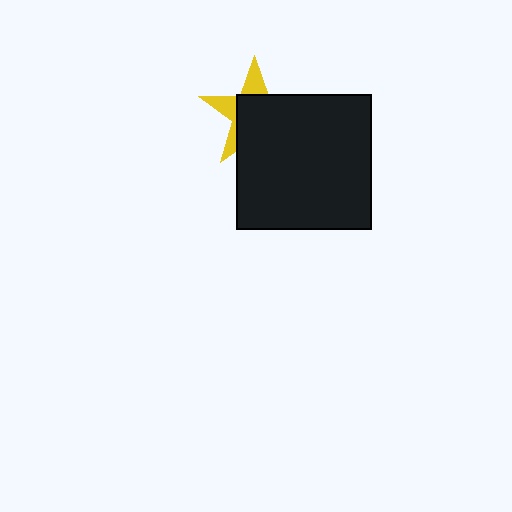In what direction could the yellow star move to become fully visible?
The yellow star could move toward the upper-left. That would shift it out from behind the black square entirely.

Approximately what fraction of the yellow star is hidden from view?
Roughly 67% of the yellow star is hidden behind the black square.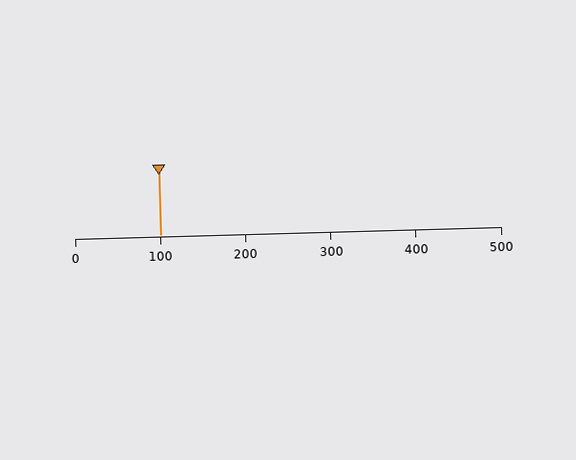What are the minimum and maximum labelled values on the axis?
The axis runs from 0 to 500.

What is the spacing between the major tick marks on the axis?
The major ticks are spaced 100 apart.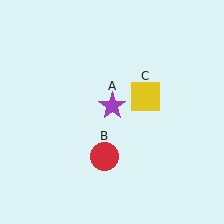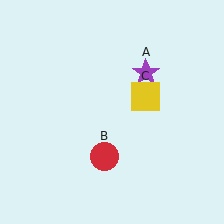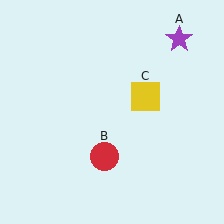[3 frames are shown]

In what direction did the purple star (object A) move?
The purple star (object A) moved up and to the right.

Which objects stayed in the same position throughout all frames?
Red circle (object B) and yellow square (object C) remained stationary.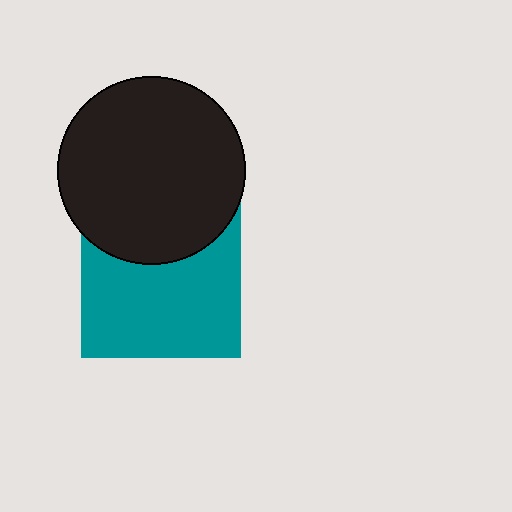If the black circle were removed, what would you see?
You would see the complete teal square.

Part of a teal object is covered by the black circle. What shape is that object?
It is a square.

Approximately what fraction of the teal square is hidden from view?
Roughly 33% of the teal square is hidden behind the black circle.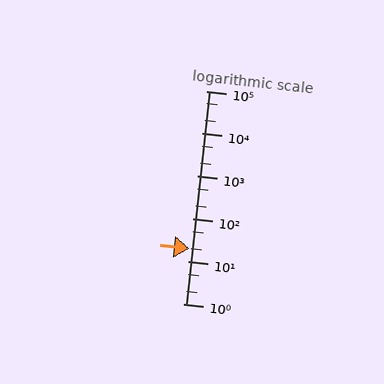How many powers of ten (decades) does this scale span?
The scale spans 5 decades, from 1 to 100000.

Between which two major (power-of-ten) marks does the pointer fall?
The pointer is between 10 and 100.